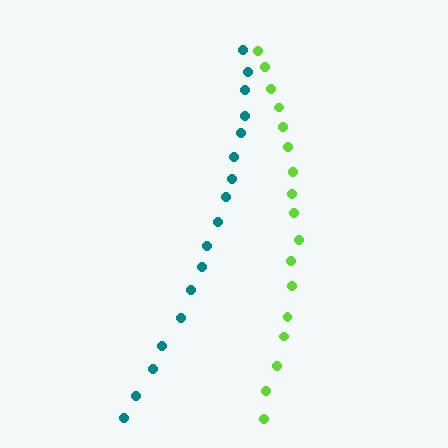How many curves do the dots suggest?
There are 2 distinct paths.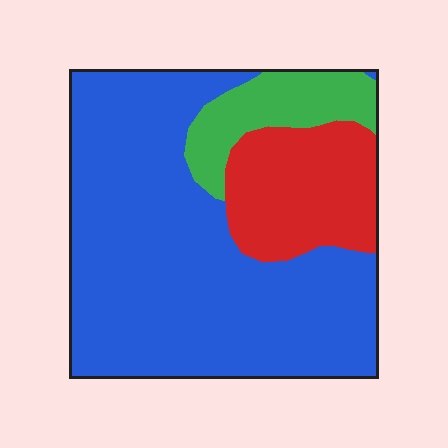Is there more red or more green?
Red.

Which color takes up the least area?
Green, at roughly 10%.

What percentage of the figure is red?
Red takes up about one fifth (1/5) of the figure.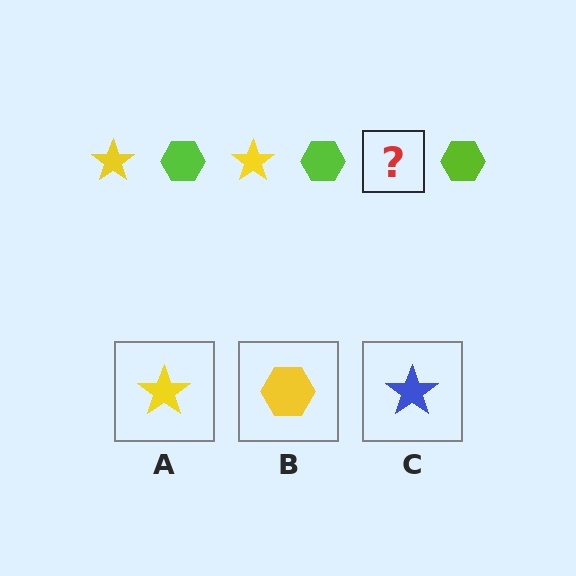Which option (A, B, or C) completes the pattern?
A.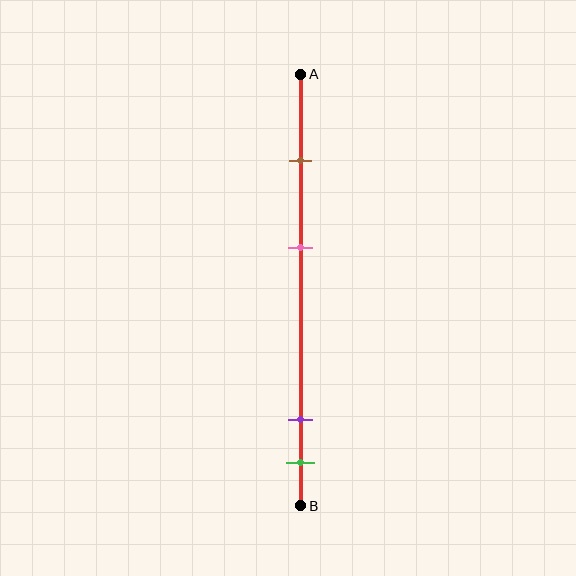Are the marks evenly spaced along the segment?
No, the marks are not evenly spaced.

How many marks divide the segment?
There are 4 marks dividing the segment.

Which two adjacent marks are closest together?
The purple and green marks are the closest adjacent pair.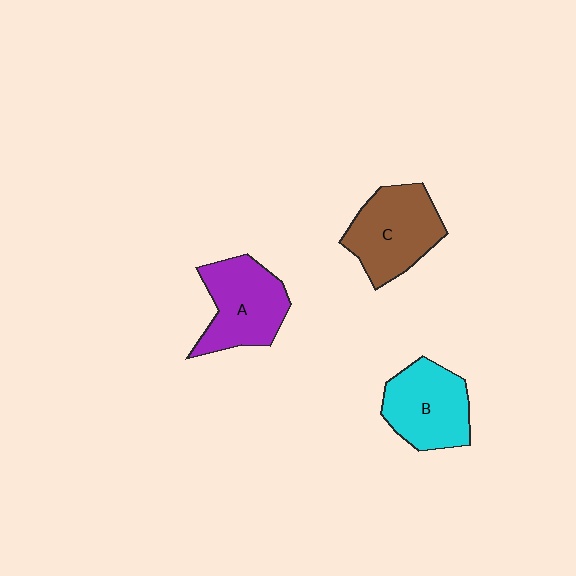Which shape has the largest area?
Shape C (brown).